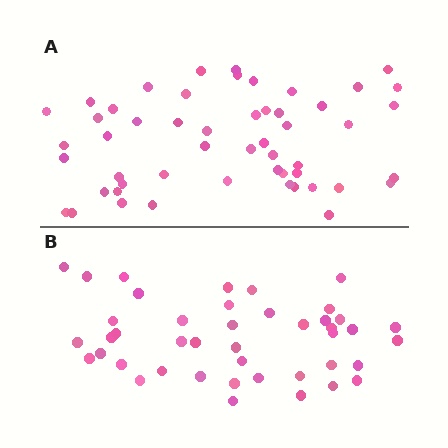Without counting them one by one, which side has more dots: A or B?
Region A (the top region) has more dots.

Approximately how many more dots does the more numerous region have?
Region A has roughly 8 or so more dots than region B.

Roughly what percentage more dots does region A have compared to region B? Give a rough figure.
About 20% more.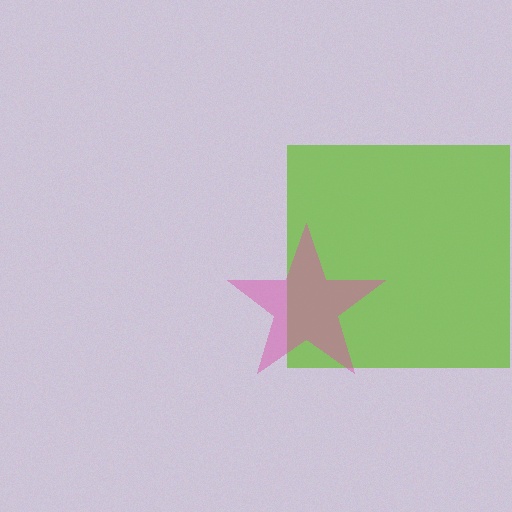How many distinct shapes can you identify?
There are 2 distinct shapes: a lime square, a pink star.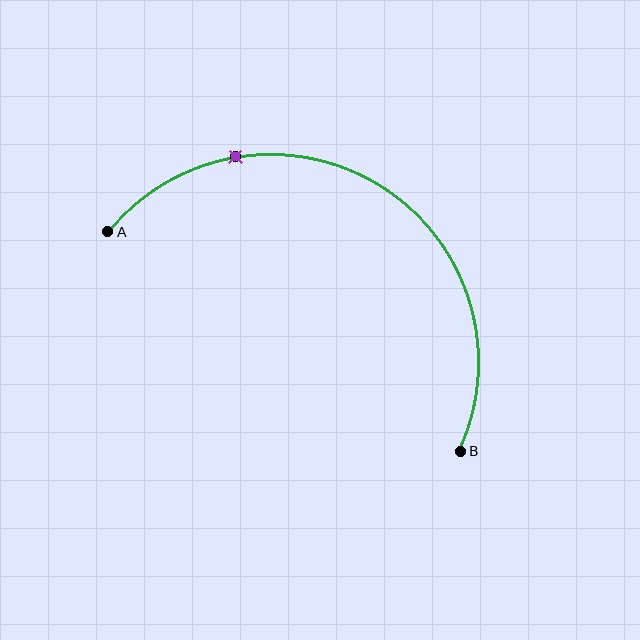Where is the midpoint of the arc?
The arc midpoint is the point on the curve farthest from the straight line joining A and B. It sits above that line.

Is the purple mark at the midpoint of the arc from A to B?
No. The purple mark lies on the arc but is closer to endpoint A. The arc midpoint would be at the point on the curve equidistant along the arc from both A and B.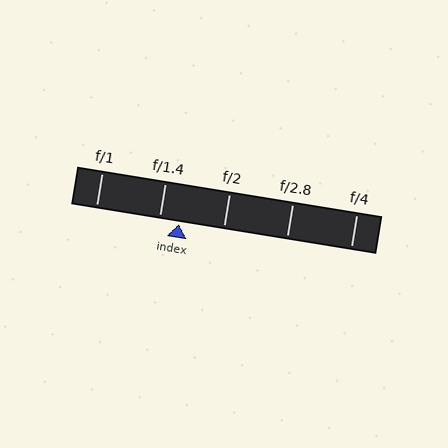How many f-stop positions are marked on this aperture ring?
There are 5 f-stop positions marked.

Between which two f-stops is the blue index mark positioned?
The index mark is between f/1.4 and f/2.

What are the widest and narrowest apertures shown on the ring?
The widest aperture shown is f/1 and the narrowest is f/4.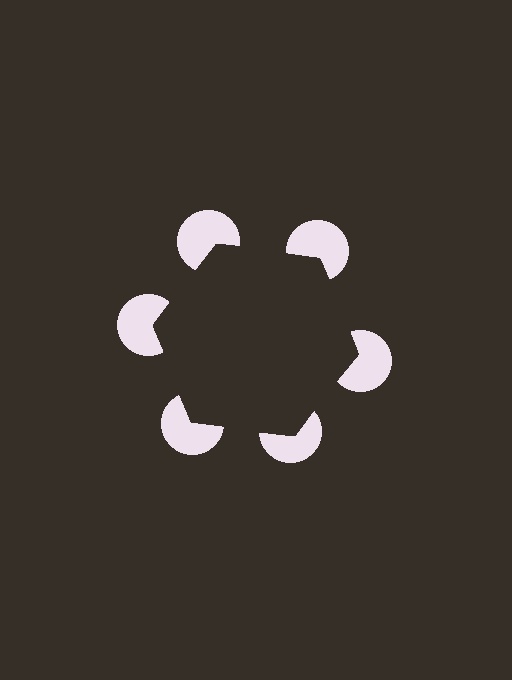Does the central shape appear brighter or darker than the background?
It typically appears slightly darker than the background, even though no actual brightness change is drawn.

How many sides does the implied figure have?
6 sides.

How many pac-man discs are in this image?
There are 6 — one at each vertex of the illusory hexagon.